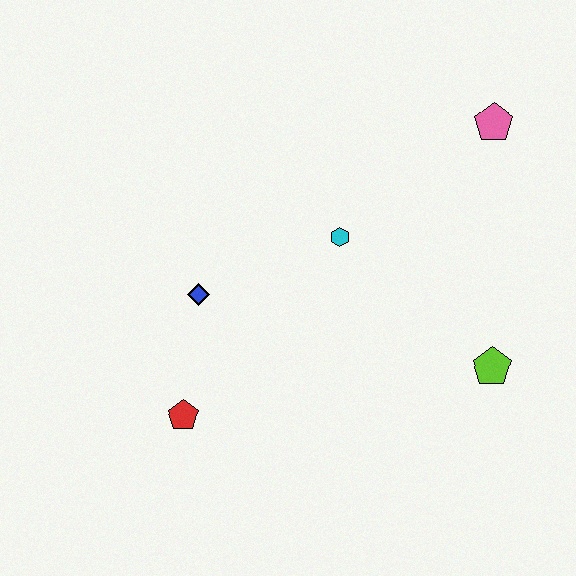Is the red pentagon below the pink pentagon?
Yes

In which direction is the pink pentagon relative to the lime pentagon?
The pink pentagon is above the lime pentagon.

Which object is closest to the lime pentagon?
The cyan hexagon is closest to the lime pentagon.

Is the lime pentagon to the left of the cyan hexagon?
No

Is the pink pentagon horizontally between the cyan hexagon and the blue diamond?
No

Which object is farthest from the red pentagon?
The pink pentagon is farthest from the red pentagon.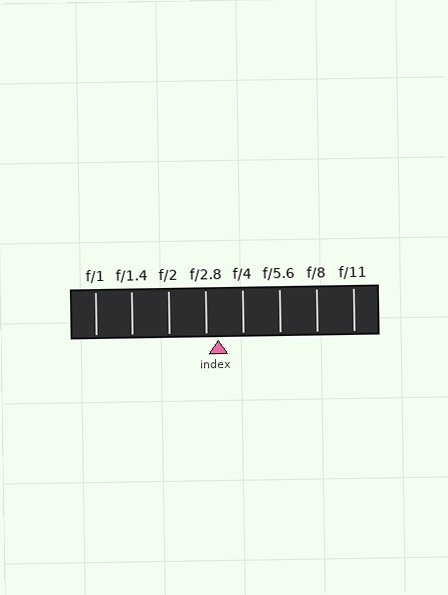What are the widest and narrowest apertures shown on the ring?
The widest aperture shown is f/1 and the narrowest is f/11.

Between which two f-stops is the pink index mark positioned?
The index mark is between f/2.8 and f/4.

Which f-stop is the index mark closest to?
The index mark is closest to f/2.8.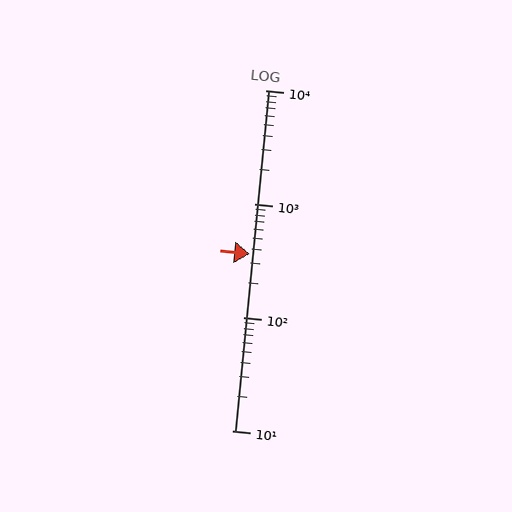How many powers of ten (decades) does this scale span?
The scale spans 3 decades, from 10 to 10000.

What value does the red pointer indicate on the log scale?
The pointer indicates approximately 360.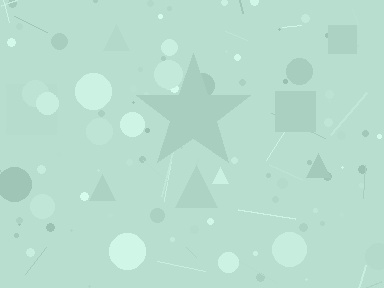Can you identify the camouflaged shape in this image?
The camouflaged shape is a star.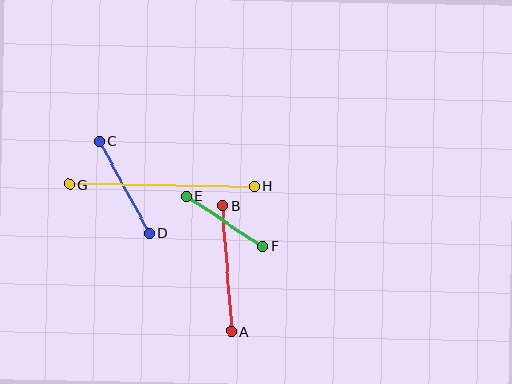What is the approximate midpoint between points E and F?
The midpoint is at approximately (224, 221) pixels.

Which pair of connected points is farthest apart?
Points G and H are farthest apart.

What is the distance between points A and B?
The distance is approximately 126 pixels.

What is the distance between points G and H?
The distance is approximately 185 pixels.